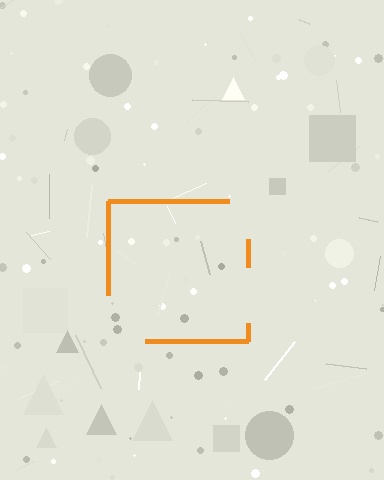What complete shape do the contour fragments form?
The contour fragments form a square.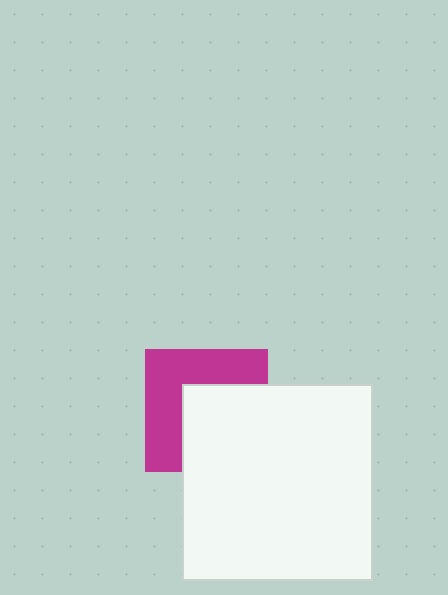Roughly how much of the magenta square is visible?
About half of it is visible (roughly 49%).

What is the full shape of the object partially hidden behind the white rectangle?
The partially hidden object is a magenta square.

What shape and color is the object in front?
The object in front is a white rectangle.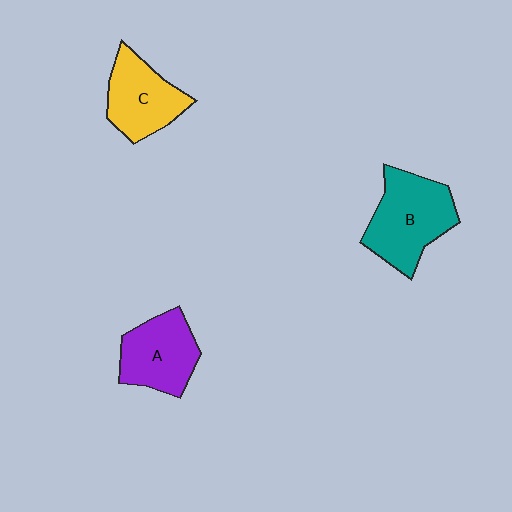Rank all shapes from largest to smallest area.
From largest to smallest: B (teal), A (purple), C (yellow).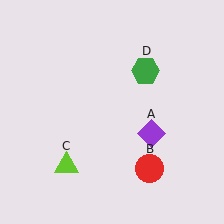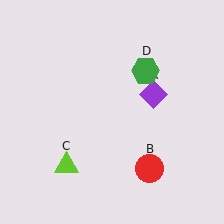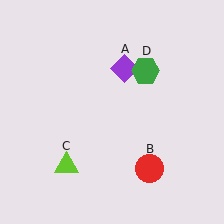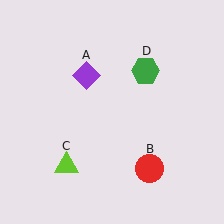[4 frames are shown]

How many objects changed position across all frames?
1 object changed position: purple diamond (object A).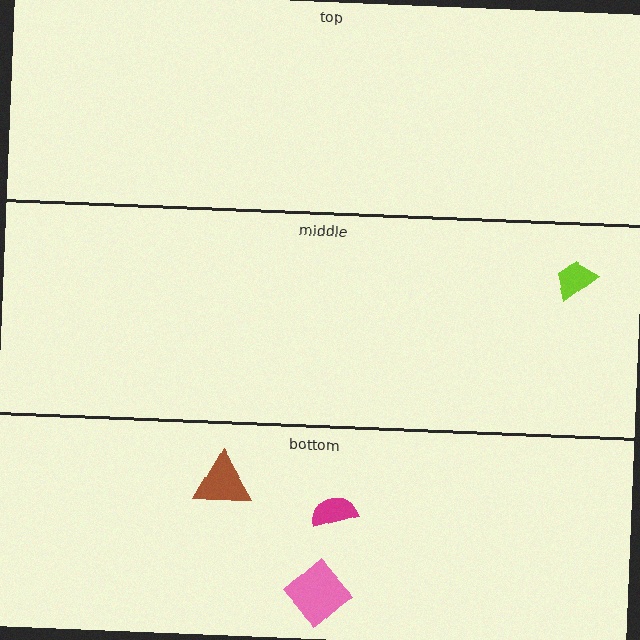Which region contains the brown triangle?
The bottom region.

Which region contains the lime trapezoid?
The middle region.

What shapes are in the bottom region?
The brown triangle, the pink diamond, the magenta semicircle.